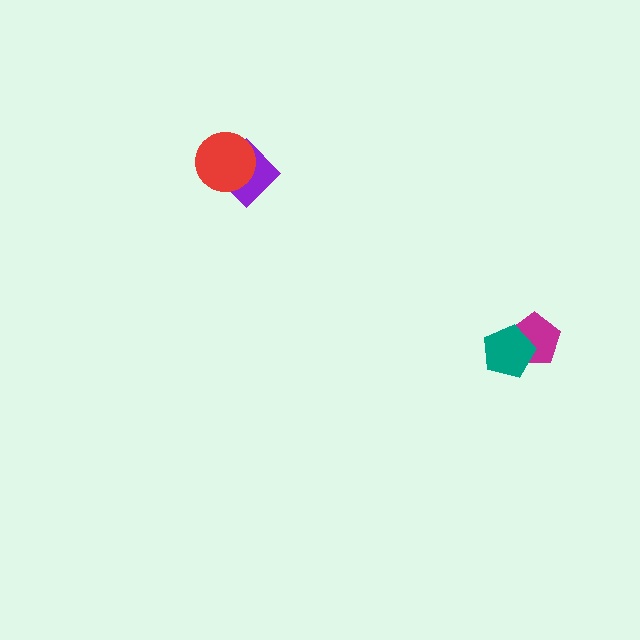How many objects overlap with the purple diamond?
1 object overlaps with the purple diamond.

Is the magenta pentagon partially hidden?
Yes, it is partially covered by another shape.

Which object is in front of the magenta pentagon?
The teal pentagon is in front of the magenta pentagon.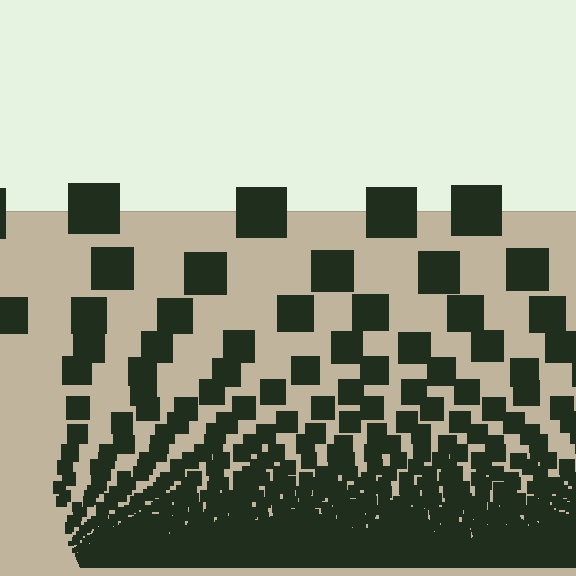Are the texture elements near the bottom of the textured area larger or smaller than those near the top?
Smaller. The gradient is inverted — elements near the bottom are smaller and denser.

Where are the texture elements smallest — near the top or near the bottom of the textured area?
Near the bottom.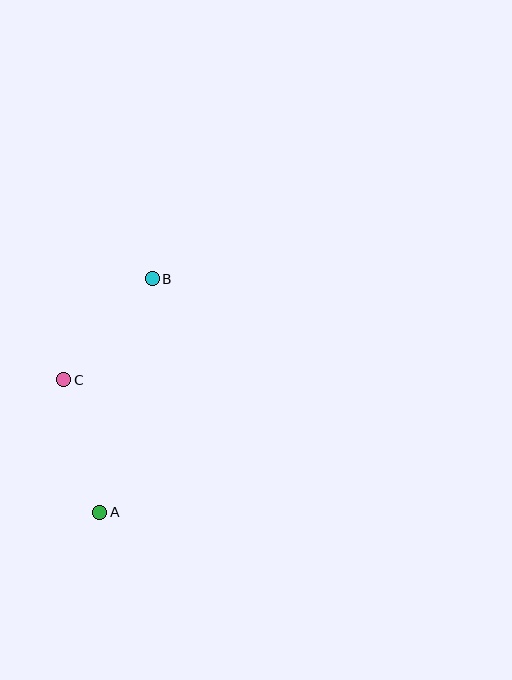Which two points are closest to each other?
Points B and C are closest to each other.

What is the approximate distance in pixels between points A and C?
The distance between A and C is approximately 137 pixels.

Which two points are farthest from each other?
Points A and B are farthest from each other.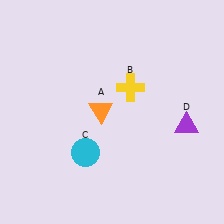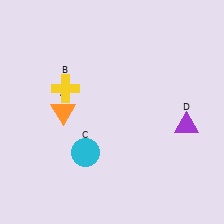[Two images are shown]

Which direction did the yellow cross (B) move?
The yellow cross (B) moved left.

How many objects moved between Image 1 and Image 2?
2 objects moved between the two images.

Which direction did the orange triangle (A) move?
The orange triangle (A) moved left.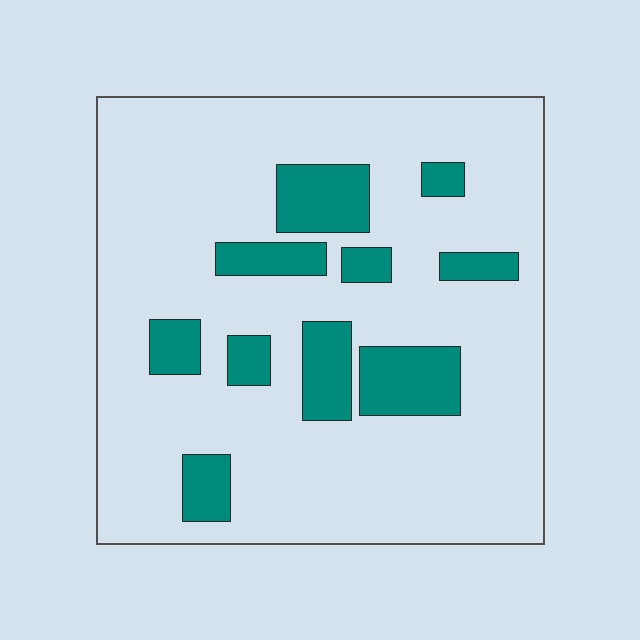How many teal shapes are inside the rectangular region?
10.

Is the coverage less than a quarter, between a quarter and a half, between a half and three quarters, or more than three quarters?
Less than a quarter.